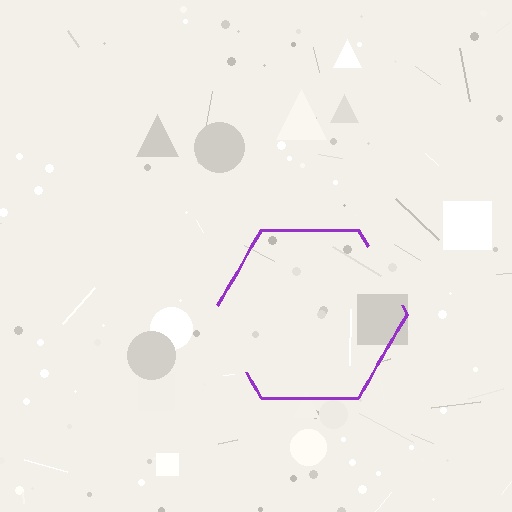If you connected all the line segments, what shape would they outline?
They would outline a hexagon.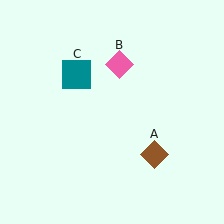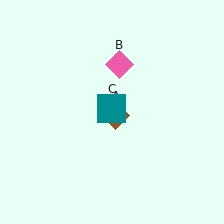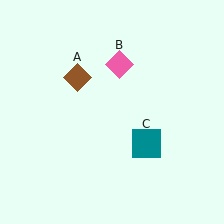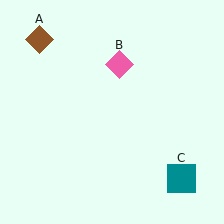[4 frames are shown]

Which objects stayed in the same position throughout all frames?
Pink diamond (object B) remained stationary.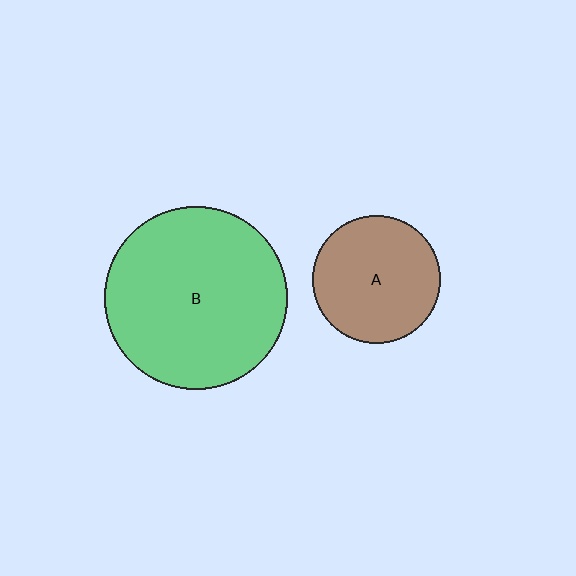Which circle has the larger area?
Circle B (green).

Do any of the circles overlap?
No, none of the circles overlap.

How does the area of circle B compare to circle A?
Approximately 2.1 times.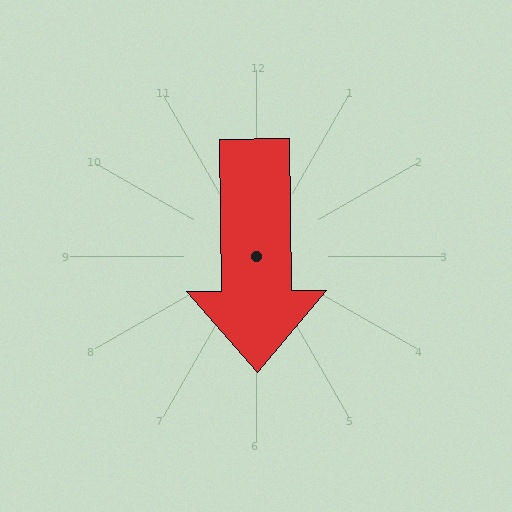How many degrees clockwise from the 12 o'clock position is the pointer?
Approximately 179 degrees.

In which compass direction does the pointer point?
South.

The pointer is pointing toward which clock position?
Roughly 6 o'clock.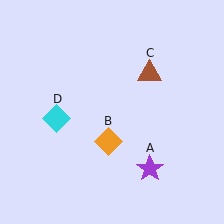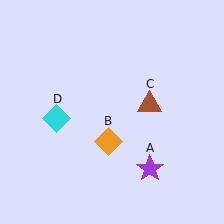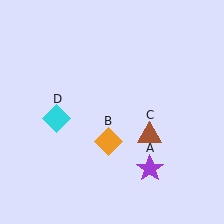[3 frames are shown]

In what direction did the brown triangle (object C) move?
The brown triangle (object C) moved down.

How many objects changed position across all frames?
1 object changed position: brown triangle (object C).